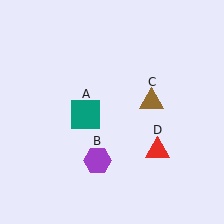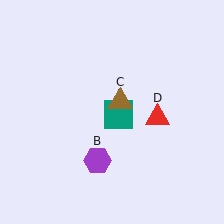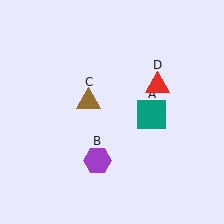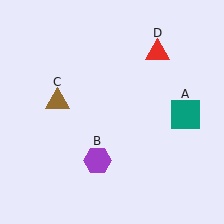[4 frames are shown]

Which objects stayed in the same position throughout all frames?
Purple hexagon (object B) remained stationary.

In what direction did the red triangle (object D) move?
The red triangle (object D) moved up.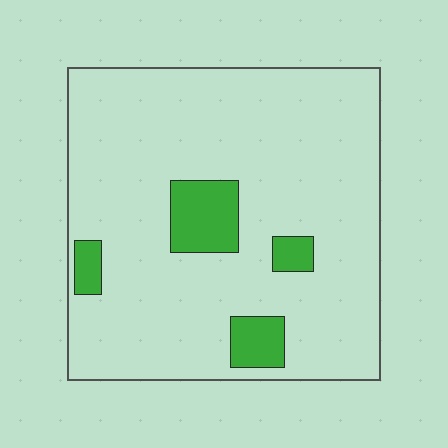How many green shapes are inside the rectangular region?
4.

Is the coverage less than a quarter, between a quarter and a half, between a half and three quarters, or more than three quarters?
Less than a quarter.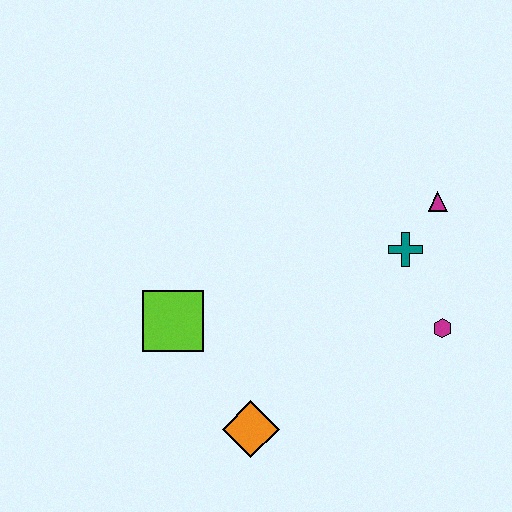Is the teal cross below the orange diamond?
No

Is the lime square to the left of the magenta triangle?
Yes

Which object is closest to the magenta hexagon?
The teal cross is closest to the magenta hexagon.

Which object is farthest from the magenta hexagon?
The lime square is farthest from the magenta hexagon.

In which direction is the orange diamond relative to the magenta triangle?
The orange diamond is below the magenta triangle.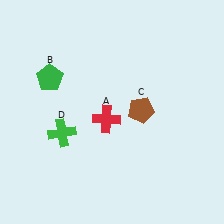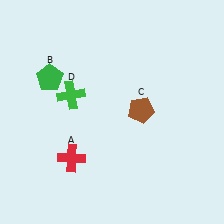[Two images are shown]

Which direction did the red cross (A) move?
The red cross (A) moved down.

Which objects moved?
The objects that moved are: the red cross (A), the green cross (D).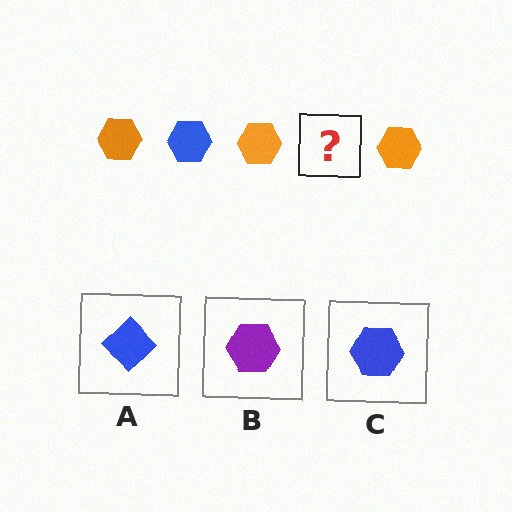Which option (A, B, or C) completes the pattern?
C.